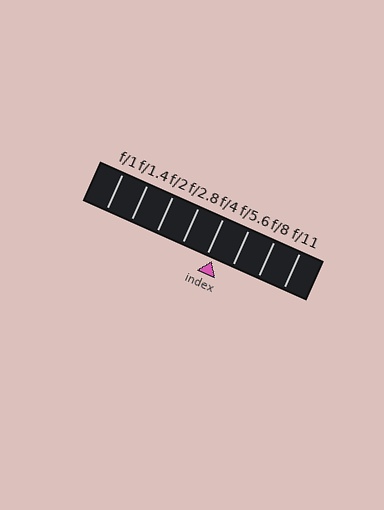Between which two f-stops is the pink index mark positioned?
The index mark is between f/4 and f/5.6.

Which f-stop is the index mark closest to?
The index mark is closest to f/4.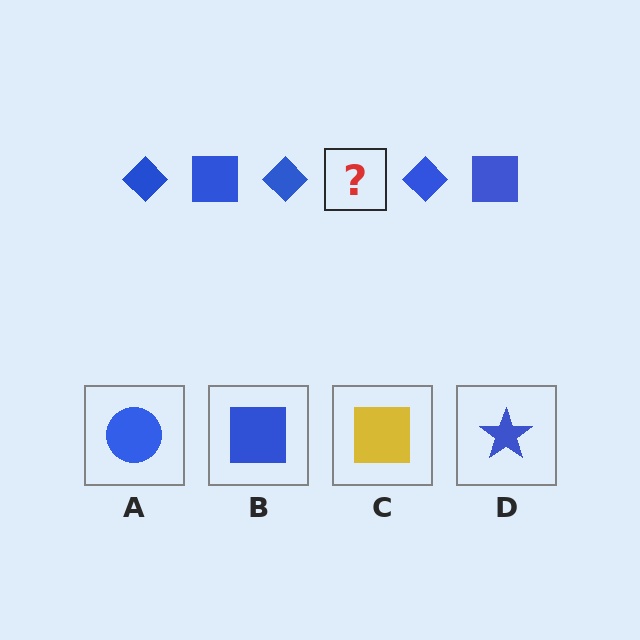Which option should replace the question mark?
Option B.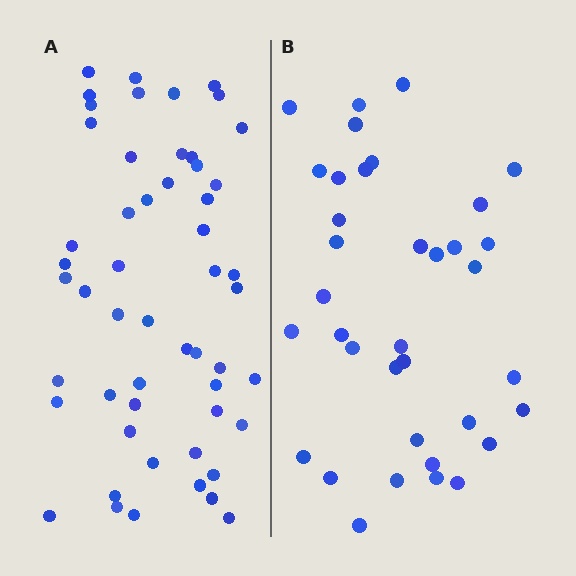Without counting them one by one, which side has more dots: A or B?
Region A (the left region) has more dots.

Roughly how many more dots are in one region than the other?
Region A has approximately 15 more dots than region B.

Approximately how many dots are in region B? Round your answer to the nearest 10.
About 40 dots. (The exact count is 36, which rounds to 40.)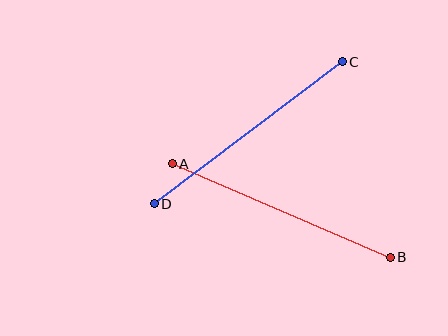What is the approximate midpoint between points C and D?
The midpoint is at approximately (248, 133) pixels.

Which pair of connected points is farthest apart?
Points A and B are farthest apart.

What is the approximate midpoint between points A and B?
The midpoint is at approximately (281, 210) pixels.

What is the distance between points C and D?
The distance is approximately 236 pixels.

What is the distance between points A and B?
The distance is approximately 237 pixels.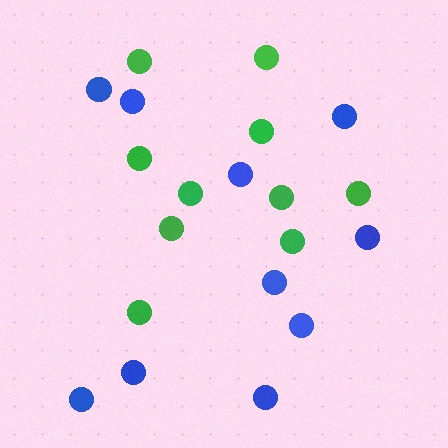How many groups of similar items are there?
There are 2 groups: one group of blue circles (10) and one group of green circles (10).